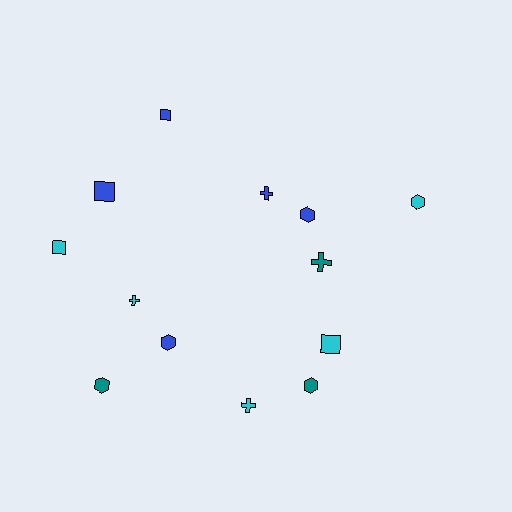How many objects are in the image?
There are 13 objects.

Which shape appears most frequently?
Hexagon, with 5 objects.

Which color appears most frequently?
Blue, with 5 objects.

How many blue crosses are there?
There is 1 blue cross.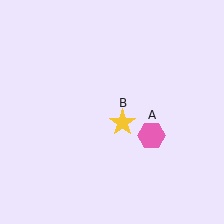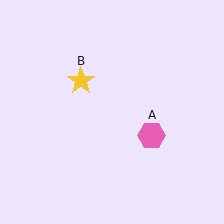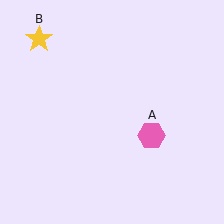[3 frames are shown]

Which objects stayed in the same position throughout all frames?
Pink hexagon (object A) remained stationary.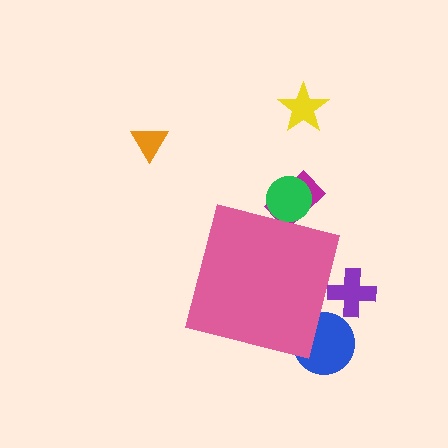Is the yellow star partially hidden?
No, the yellow star is fully visible.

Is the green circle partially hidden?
Yes, the green circle is partially hidden behind the pink square.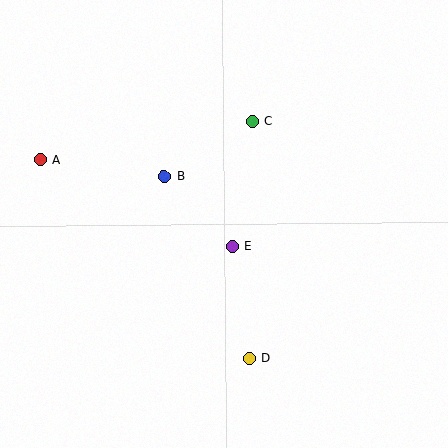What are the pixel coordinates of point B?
Point B is at (164, 177).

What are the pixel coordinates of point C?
Point C is at (252, 121).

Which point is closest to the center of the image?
Point E at (233, 246) is closest to the center.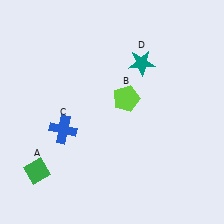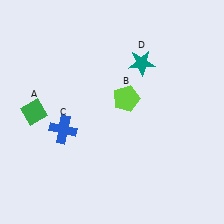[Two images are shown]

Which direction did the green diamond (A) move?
The green diamond (A) moved up.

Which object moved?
The green diamond (A) moved up.